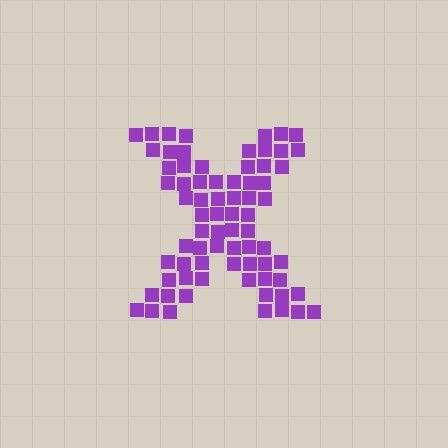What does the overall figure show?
The overall figure shows the letter X.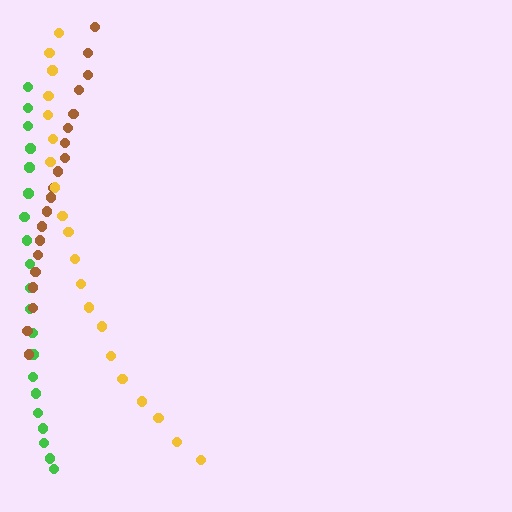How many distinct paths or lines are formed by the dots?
There are 3 distinct paths.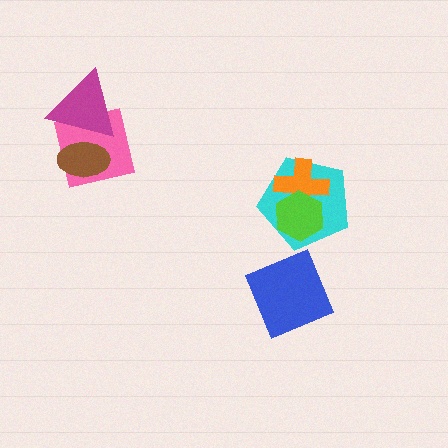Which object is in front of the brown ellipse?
The magenta triangle is in front of the brown ellipse.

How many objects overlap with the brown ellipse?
2 objects overlap with the brown ellipse.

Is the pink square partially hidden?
Yes, it is partially covered by another shape.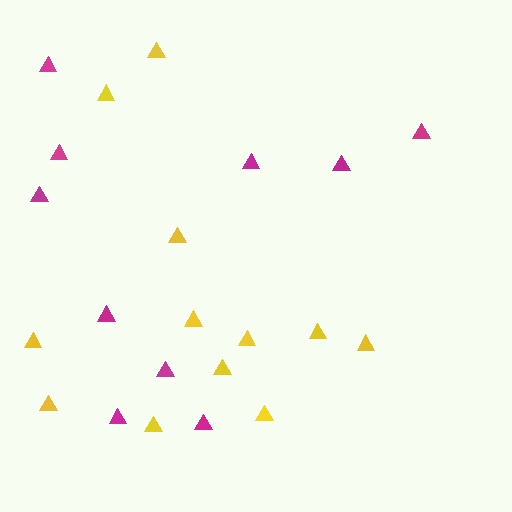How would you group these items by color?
There are 2 groups: one group of magenta triangles (10) and one group of yellow triangles (12).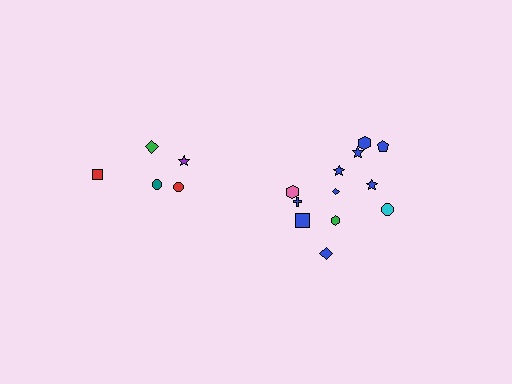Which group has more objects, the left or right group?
The right group.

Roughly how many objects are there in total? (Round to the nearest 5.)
Roughly 15 objects in total.